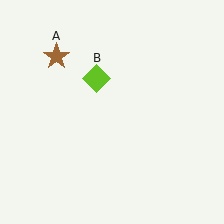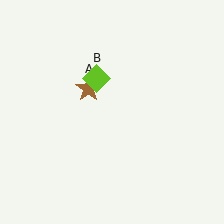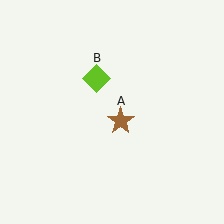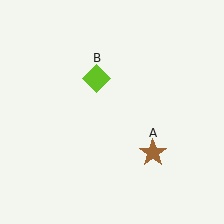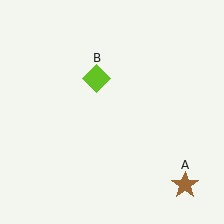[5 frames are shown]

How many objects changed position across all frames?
1 object changed position: brown star (object A).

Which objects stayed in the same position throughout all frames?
Lime diamond (object B) remained stationary.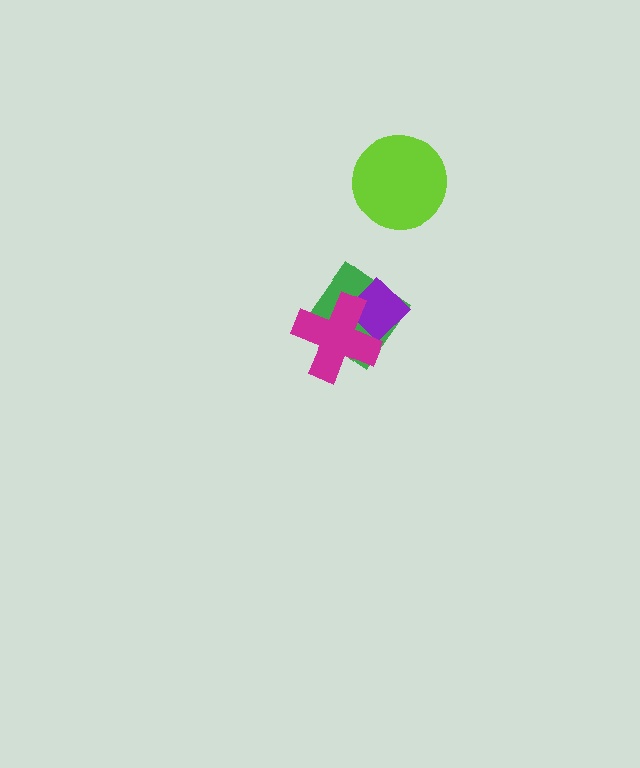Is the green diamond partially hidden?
Yes, it is partially covered by another shape.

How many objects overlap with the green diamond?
2 objects overlap with the green diamond.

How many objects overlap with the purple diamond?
2 objects overlap with the purple diamond.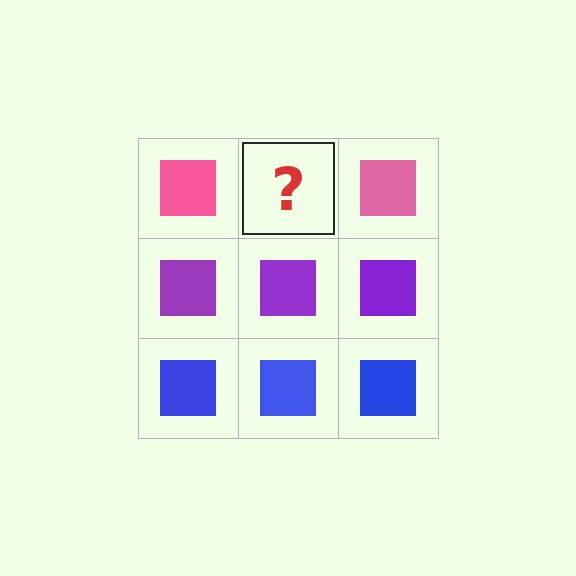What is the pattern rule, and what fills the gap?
The rule is that each row has a consistent color. The gap should be filled with a pink square.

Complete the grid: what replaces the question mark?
The question mark should be replaced with a pink square.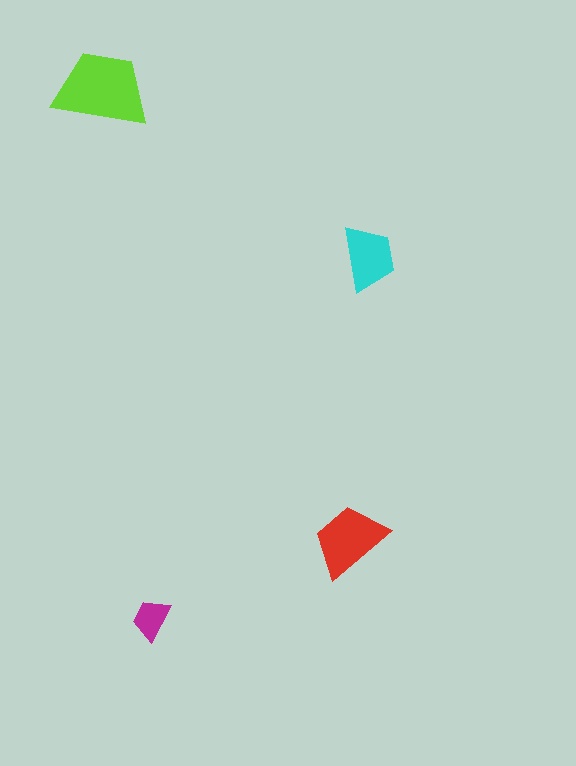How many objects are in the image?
There are 4 objects in the image.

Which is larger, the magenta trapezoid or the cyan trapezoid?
The cyan one.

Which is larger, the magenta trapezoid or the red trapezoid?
The red one.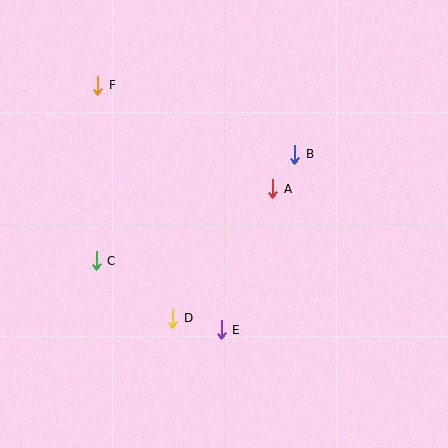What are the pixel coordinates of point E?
Point E is at (221, 330).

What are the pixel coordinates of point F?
Point F is at (98, 85).